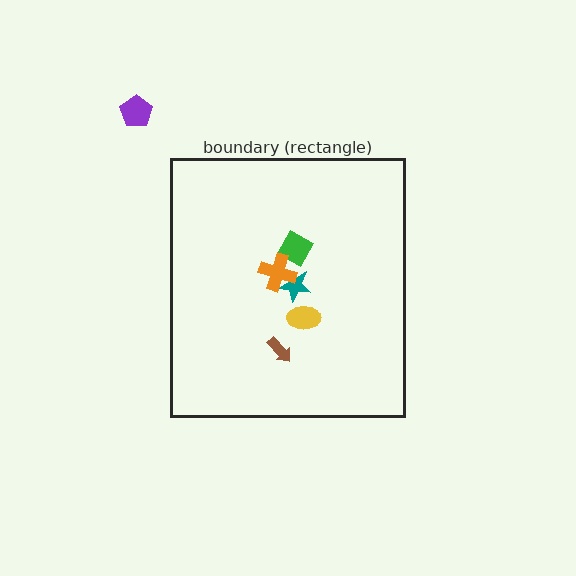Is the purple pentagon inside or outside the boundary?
Outside.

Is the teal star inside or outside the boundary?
Inside.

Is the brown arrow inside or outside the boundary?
Inside.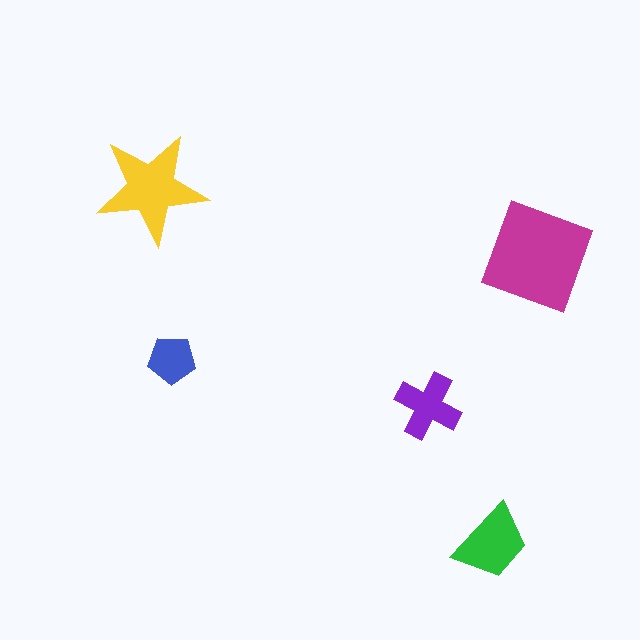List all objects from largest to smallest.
The magenta diamond, the yellow star, the green trapezoid, the purple cross, the blue pentagon.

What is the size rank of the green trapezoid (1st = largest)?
3rd.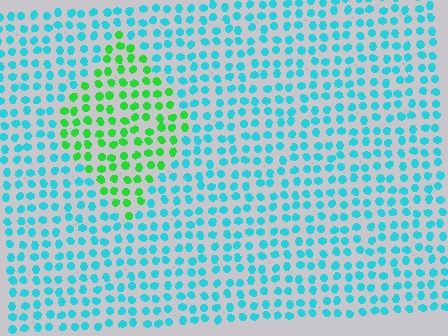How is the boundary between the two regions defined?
The boundary is defined purely by a slight shift in hue (about 59 degrees). Spacing, size, and orientation are identical on both sides.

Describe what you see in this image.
The image is filled with small cyan elements in a uniform arrangement. A diamond-shaped region is visible where the elements are tinted to a slightly different hue, forming a subtle color boundary.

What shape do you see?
I see a diamond.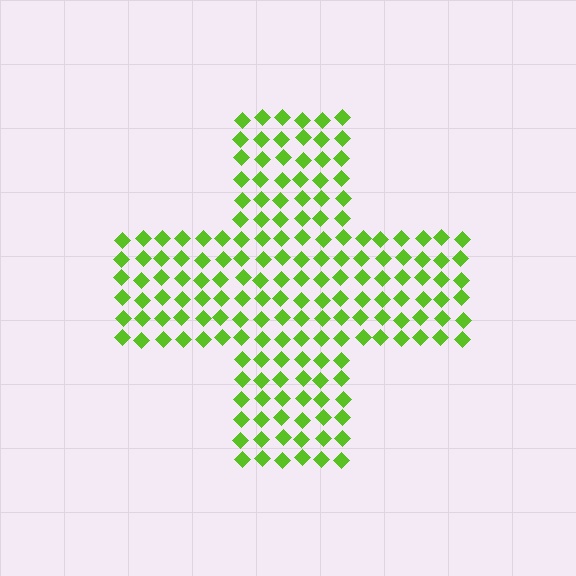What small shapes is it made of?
It is made of small diamonds.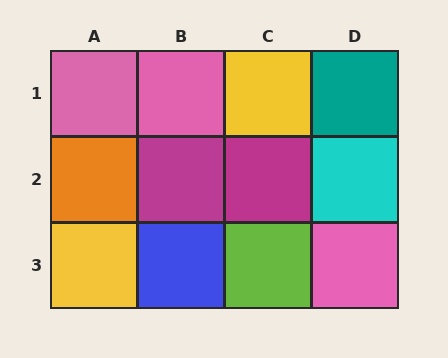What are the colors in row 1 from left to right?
Pink, pink, yellow, teal.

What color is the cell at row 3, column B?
Blue.